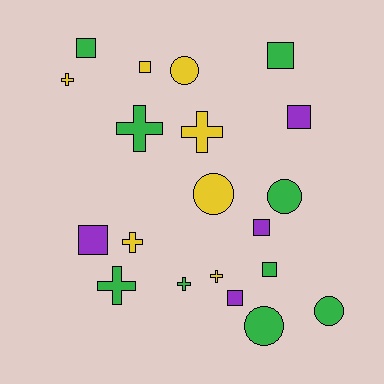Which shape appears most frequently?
Square, with 8 objects.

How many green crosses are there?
There are 3 green crosses.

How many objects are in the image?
There are 20 objects.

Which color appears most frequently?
Green, with 9 objects.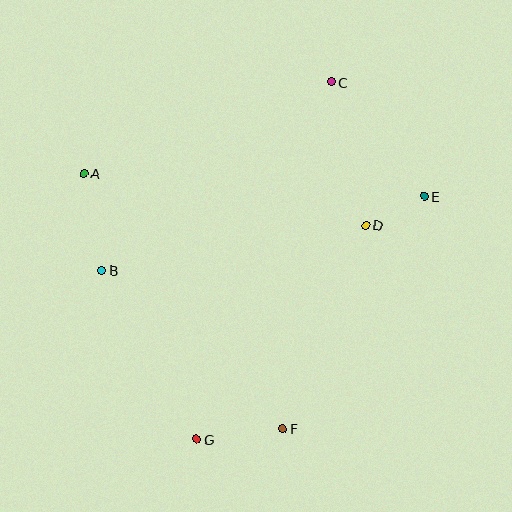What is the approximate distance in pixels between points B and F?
The distance between B and F is approximately 240 pixels.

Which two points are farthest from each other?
Points C and G are farthest from each other.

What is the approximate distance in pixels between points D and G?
The distance between D and G is approximately 273 pixels.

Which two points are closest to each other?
Points D and E are closest to each other.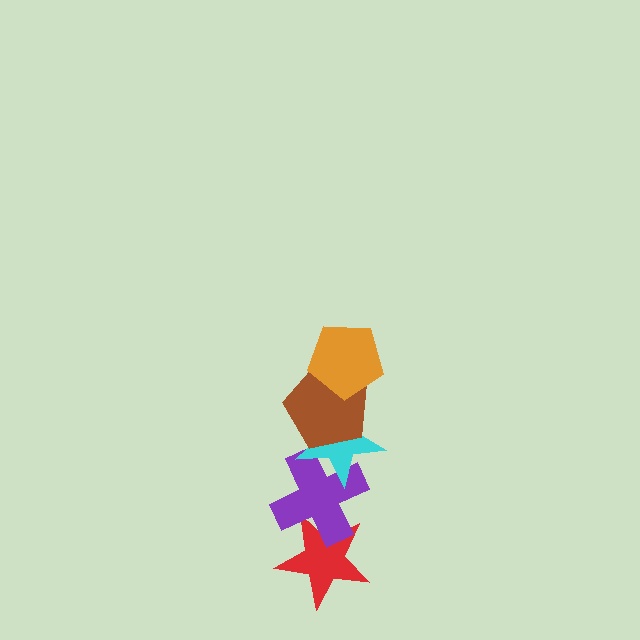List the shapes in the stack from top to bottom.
From top to bottom: the orange pentagon, the brown pentagon, the cyan star, the purple cross, the red star.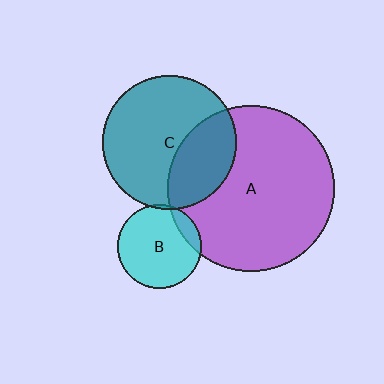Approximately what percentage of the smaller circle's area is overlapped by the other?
Approximately 10%.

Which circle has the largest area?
Circle A (purple).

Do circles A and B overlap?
Yes.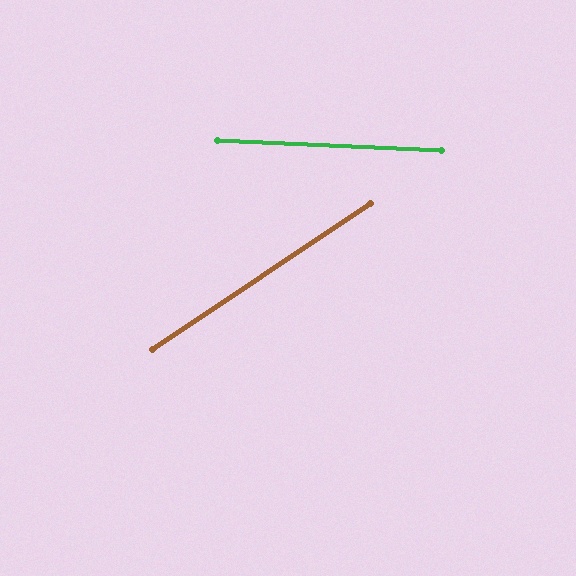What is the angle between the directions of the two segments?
Approximately 36 degrees.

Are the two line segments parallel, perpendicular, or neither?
Neither parallel nor perpendicular — they differ by about 36°.